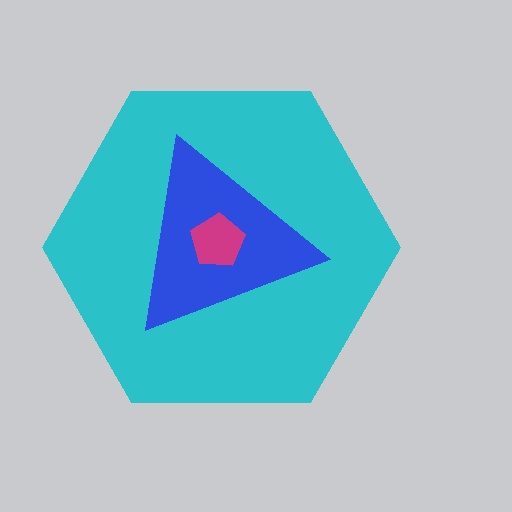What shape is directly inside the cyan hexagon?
The blue triangle.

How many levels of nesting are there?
3.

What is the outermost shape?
The cyan hexagon.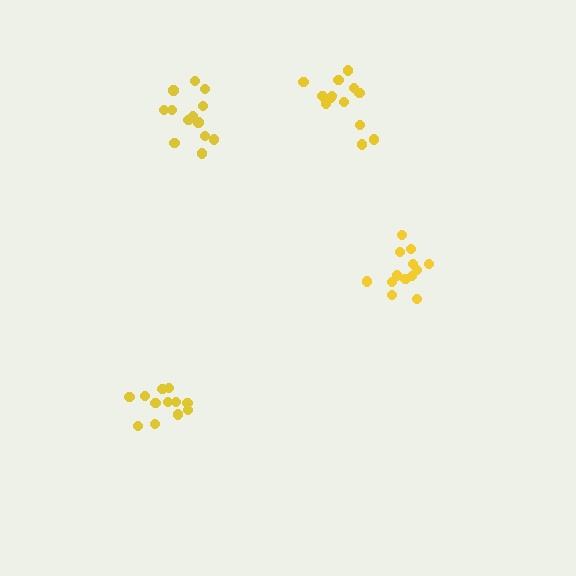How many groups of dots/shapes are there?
There are 4 groups.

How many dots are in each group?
Group 1: 12 dots, Group 2: 13 dots, Group 3: 13 dots, Group 4: 13 dots (51 total).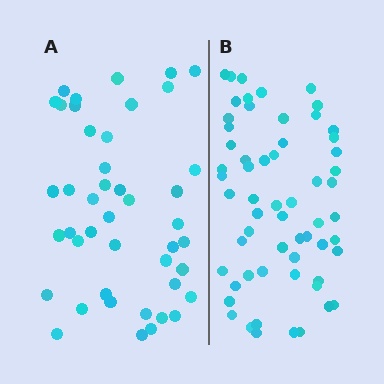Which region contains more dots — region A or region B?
Region B (the right region) has more dots.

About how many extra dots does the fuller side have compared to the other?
Region B has approximately 15 more dots than region A.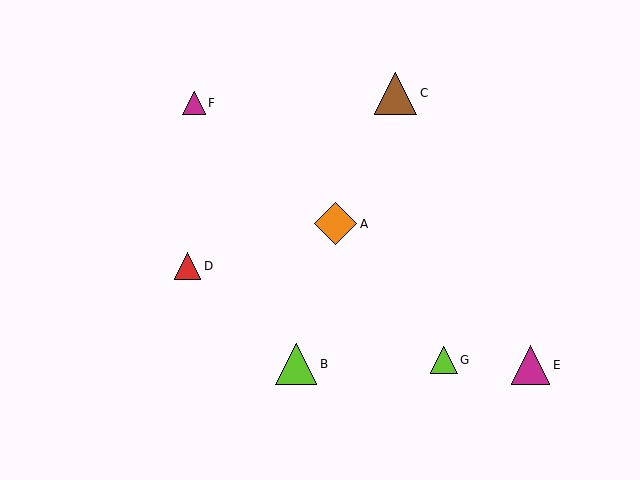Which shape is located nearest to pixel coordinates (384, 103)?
The brown triangle (labeled C) at (396, 93) is nearest to that location.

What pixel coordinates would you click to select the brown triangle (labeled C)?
Click at (396, 93) to select the brown triangle C.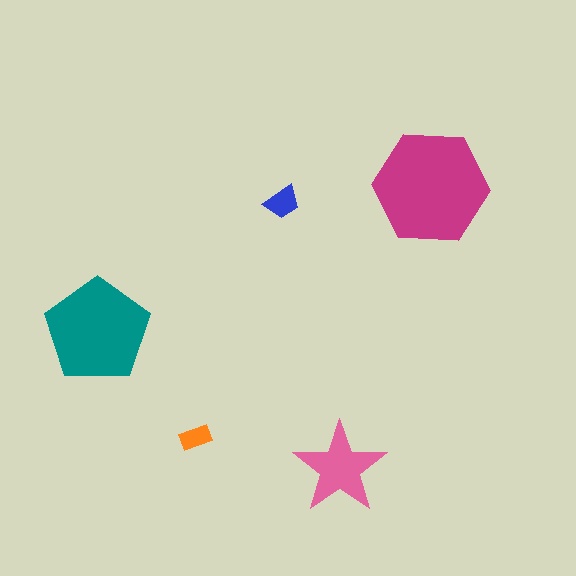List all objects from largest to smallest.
The magenta hexagon, the teal pentagon, the pink star, the blue trapezoid, the orange rectangle.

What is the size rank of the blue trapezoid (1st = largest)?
4th.